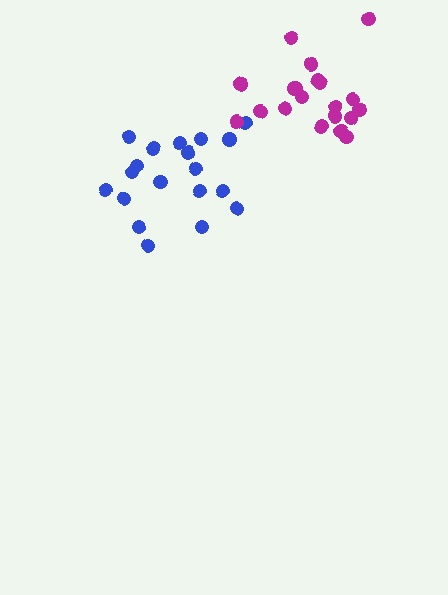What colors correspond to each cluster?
The clusters are colored: blue, magenta.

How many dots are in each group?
Group 1: 19 dots, Group 2: 20 dots (39 total).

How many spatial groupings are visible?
There are 2 spatial groupings.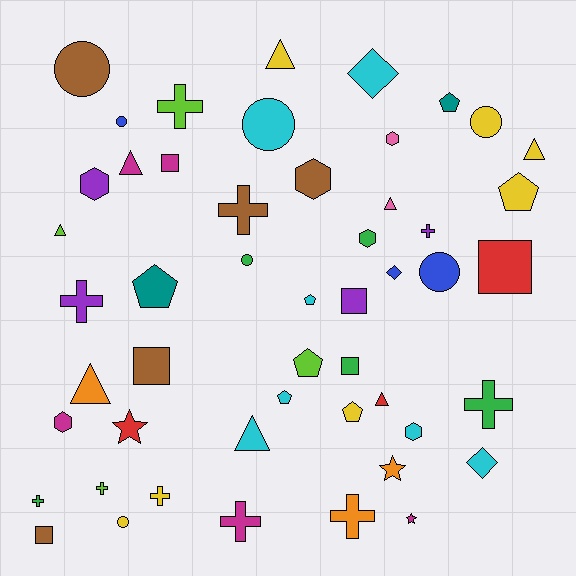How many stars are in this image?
There are 3 stars.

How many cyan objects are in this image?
There are 7 cyan objects.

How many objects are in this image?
There are 50 objects.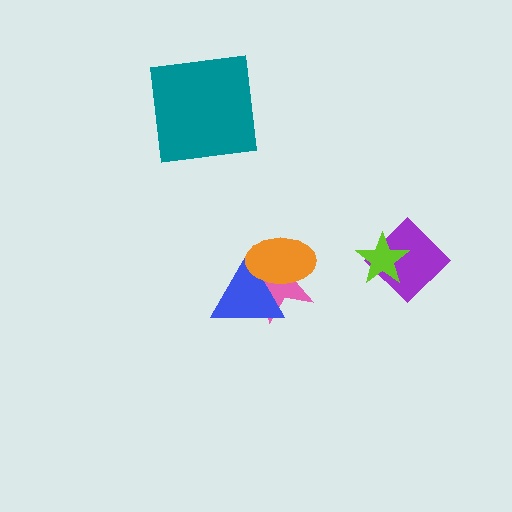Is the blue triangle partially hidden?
Yes, it is partially covered by another shape.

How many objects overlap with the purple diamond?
1 object overlaps with the purple diamond.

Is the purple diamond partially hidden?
Yes, it is partially covered by another shape.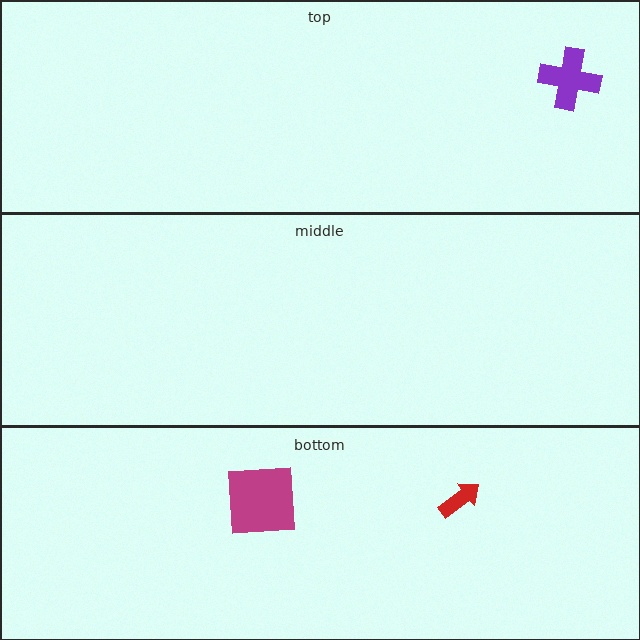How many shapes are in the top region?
1.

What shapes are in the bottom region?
The magenta square, the red arrow.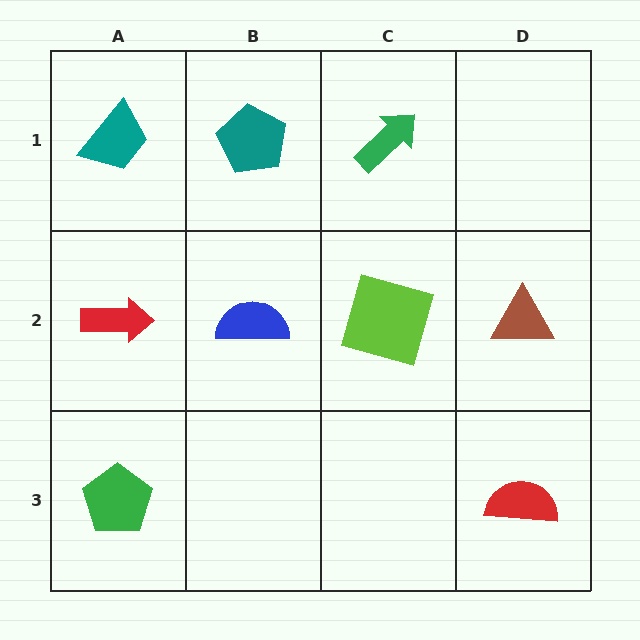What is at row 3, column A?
A green pentagon.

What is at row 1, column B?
A teal pentagon.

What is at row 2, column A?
A red arrow.